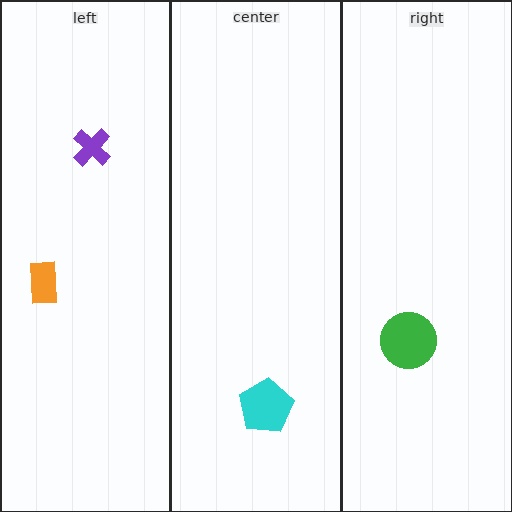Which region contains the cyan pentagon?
The center region.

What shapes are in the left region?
The orange rectangle, the purple cross.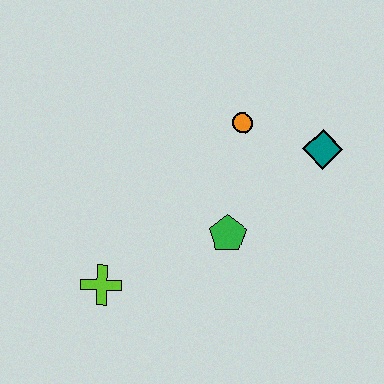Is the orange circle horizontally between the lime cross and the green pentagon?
No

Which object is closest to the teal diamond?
The orange circle is closest to the teal diamond.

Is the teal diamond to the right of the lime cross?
Yes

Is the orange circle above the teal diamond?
Yes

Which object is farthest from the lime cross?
The teal diamond is farthest from the lime cross.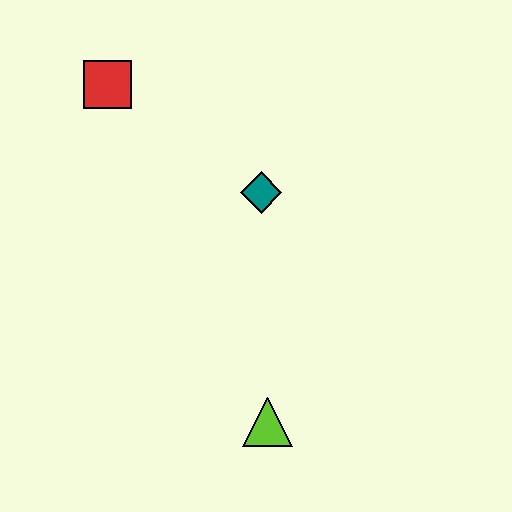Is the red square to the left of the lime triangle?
Yes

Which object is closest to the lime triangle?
The teal diamond is closest to the lime triangle.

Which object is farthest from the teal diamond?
The lime triangle is farthest from the teal diamond.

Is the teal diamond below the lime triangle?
No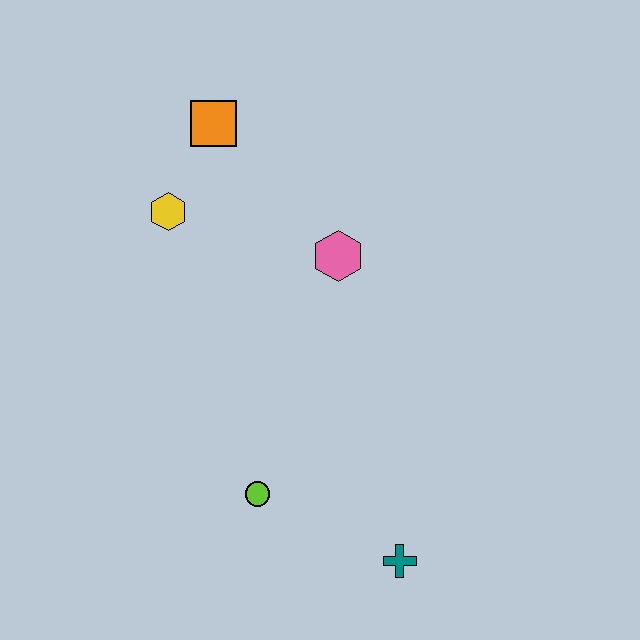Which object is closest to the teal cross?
The lime circle is closest to the teal cross.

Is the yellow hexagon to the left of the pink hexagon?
Yes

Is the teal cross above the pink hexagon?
No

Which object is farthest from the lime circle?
The orange square is farthest from the lime circle.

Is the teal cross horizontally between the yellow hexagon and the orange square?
No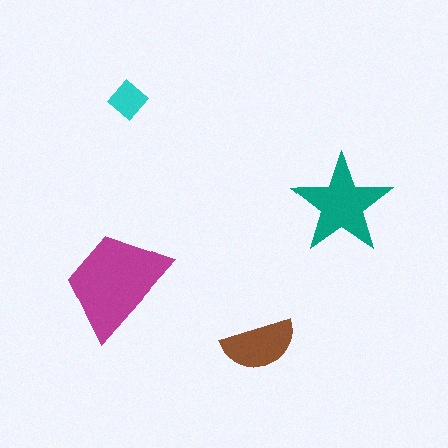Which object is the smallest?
The cyan diamond.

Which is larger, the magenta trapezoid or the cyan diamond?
The magenta trapezoid.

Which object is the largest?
The magenta trapezoid.